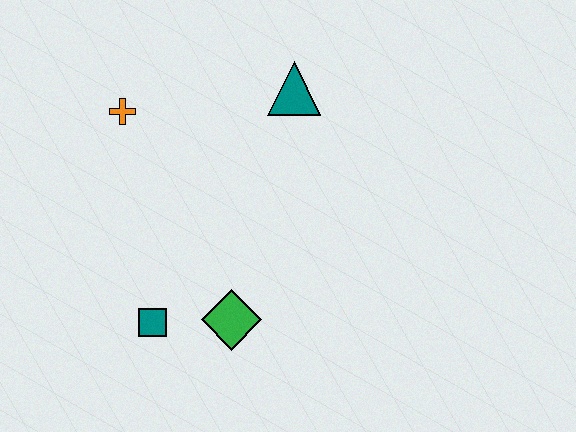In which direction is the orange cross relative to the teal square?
The orange cross is above the teal square.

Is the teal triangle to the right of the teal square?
Yes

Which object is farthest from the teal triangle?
The teal square is farthest from the teal triangle.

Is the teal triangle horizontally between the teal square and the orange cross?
No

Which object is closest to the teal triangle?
The orange cross is closest to the teal triangle.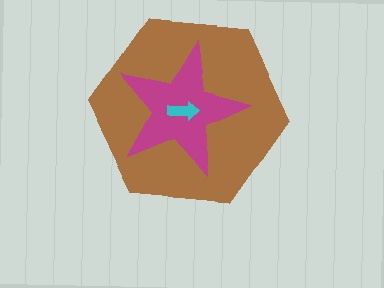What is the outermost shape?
The brown hexagon.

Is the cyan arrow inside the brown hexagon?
Yes.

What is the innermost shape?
The cyan arrow.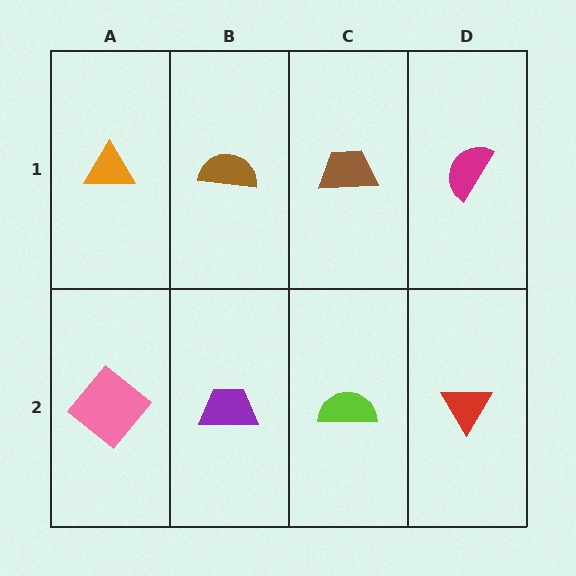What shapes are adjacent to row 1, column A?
A pink diamond (row 2, column A), a brown semicircle (row 1, column B).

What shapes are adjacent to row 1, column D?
A red triangle (row 2, column D), a brown trapezoid (row 1, column C).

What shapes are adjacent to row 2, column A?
An orange triangle (row 1, column A), a purple trapezoid (row 2, column B).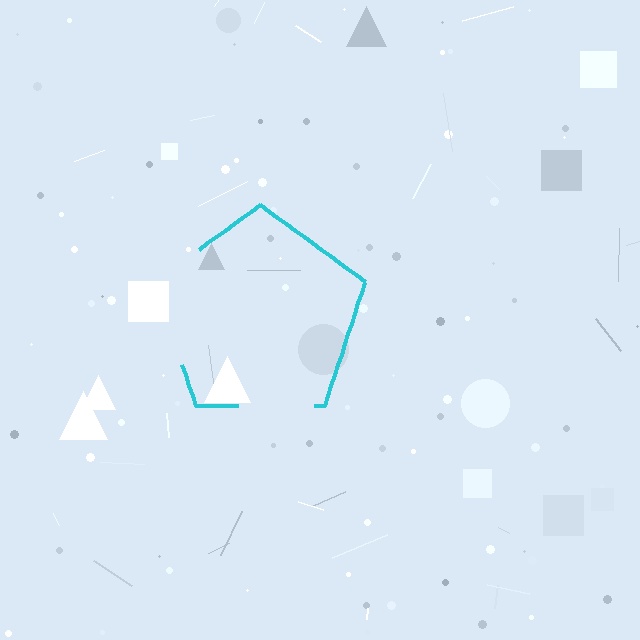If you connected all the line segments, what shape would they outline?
They would outline a pentagon.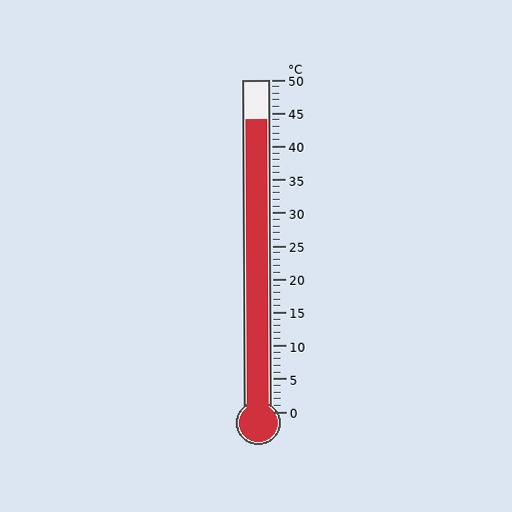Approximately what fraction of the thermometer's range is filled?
The thermometer is filled to approximately 90% of its range.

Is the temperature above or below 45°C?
The temperature is below 45°C.